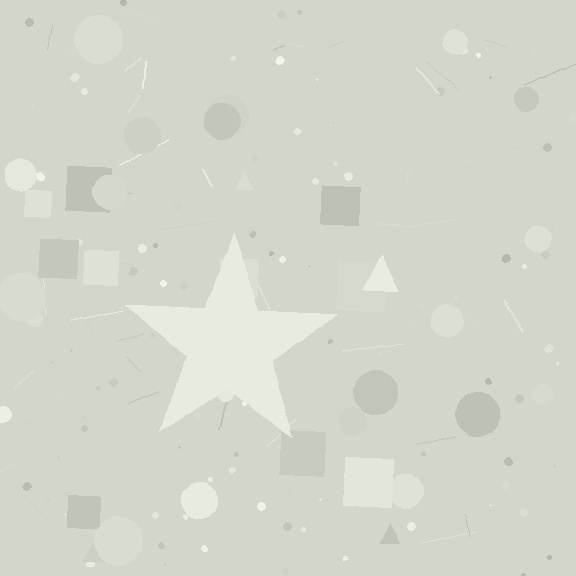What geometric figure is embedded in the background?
A star is embedded in the background.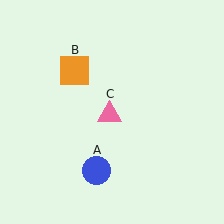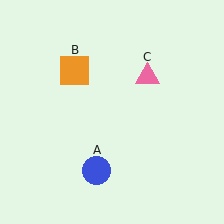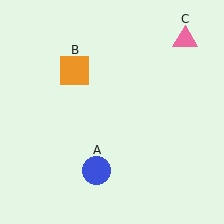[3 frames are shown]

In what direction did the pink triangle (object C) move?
The pink triangle (object C) moved up and to the right.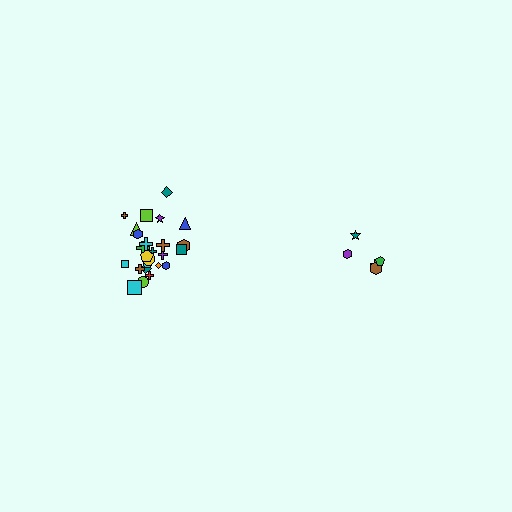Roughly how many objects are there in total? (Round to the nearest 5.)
Roughly 30 objects in total.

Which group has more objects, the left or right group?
The left group.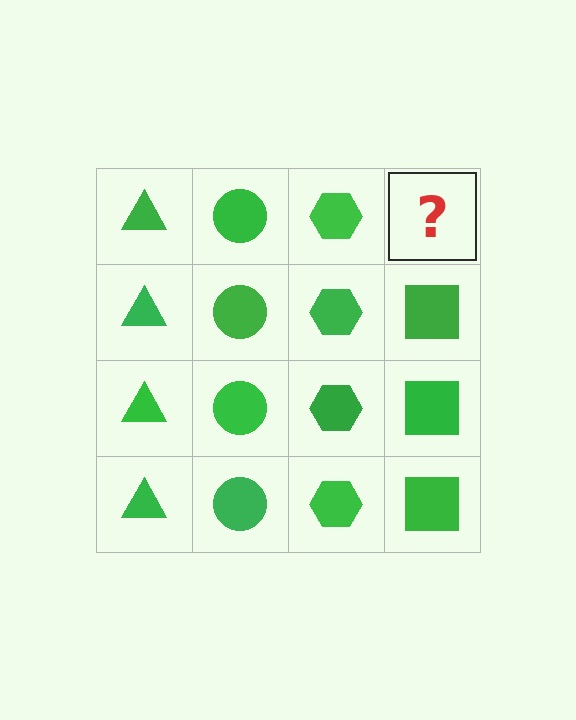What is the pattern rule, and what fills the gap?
The rule is that each column has a consistent shape. The gap should be filled with a green square.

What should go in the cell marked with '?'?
The missing cell should contain a green square.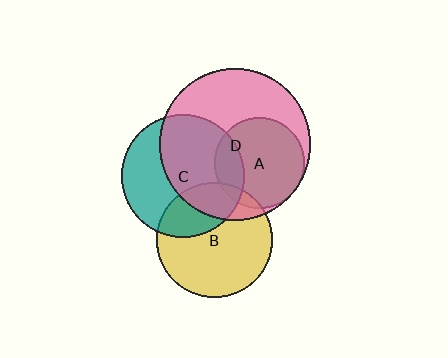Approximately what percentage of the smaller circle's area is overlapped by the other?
Approximately 55%.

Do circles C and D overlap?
Yes.